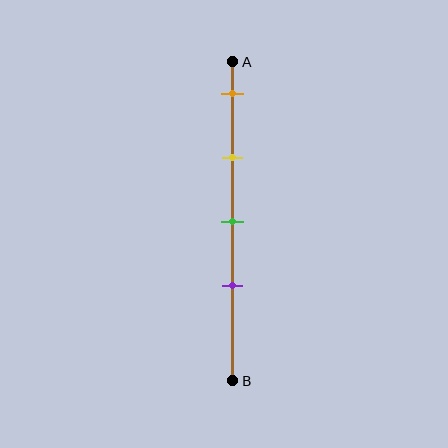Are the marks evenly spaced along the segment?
Yes, the marks are approximately evenly spaced.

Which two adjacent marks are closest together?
The green and purple marks are the closest adjacent pair.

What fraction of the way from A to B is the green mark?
The green mark is approximately 50% (0.5) of the way from A to B.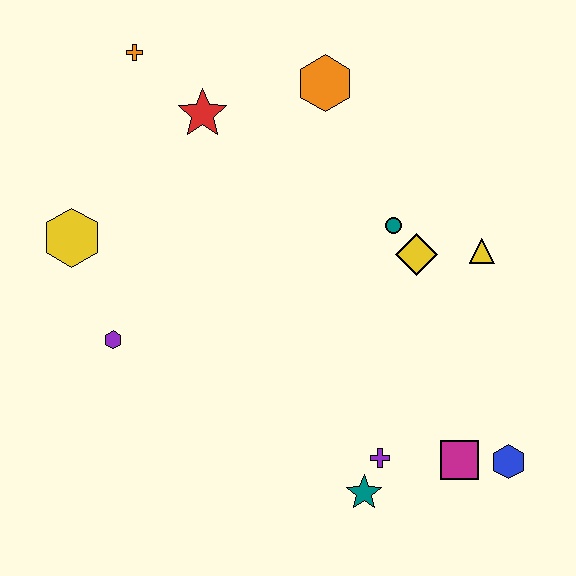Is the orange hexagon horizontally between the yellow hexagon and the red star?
No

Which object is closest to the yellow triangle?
The yellow diamond is closest to the yellow triangle.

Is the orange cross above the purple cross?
Yes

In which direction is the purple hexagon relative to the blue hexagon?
The purple hexagon is to the left of the blue hexagon.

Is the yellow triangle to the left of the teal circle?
No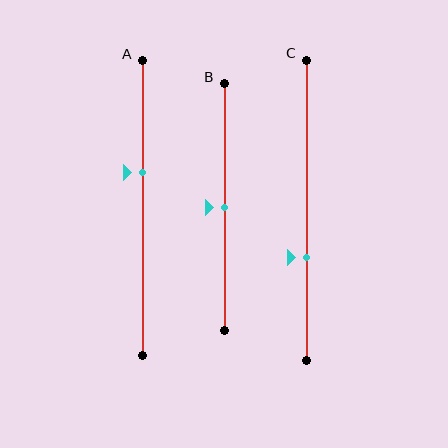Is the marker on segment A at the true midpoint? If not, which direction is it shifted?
No, the marker on segment A is shifted upward by about 12% of the segment length.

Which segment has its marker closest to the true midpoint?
Segment B has its marker closest to the true midpoint.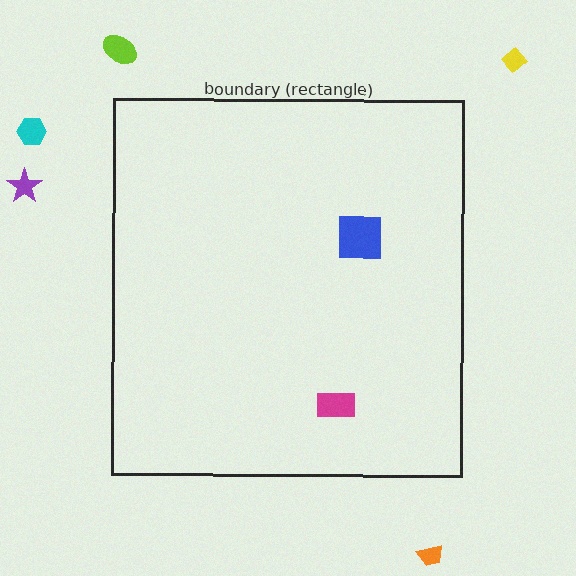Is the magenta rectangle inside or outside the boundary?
Inside.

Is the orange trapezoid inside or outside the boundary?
Outside.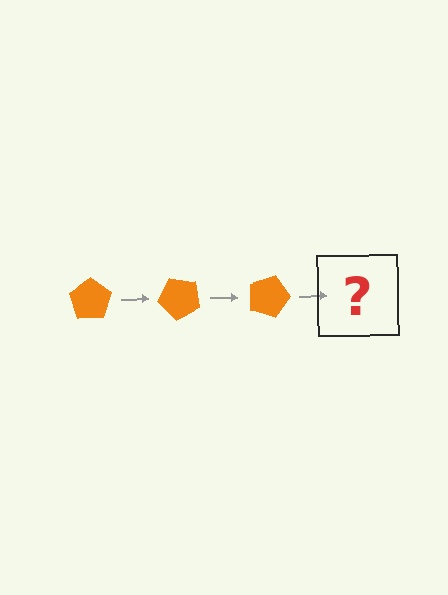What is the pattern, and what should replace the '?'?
The pattern is that the pentagon rotates 45 degrees each step. The '?' should be an orange pentagon rotated 135 degrees.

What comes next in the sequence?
The next element should be an orange pentagon rotated 135 degrees.